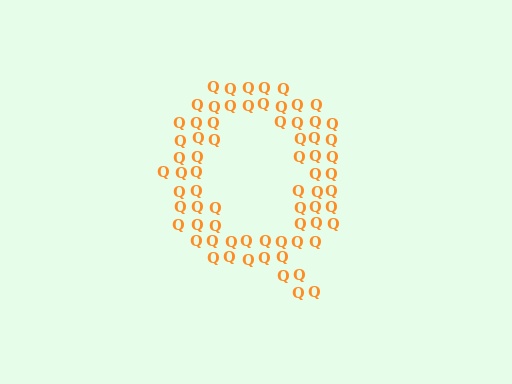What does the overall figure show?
The overall figure shows the letter Q.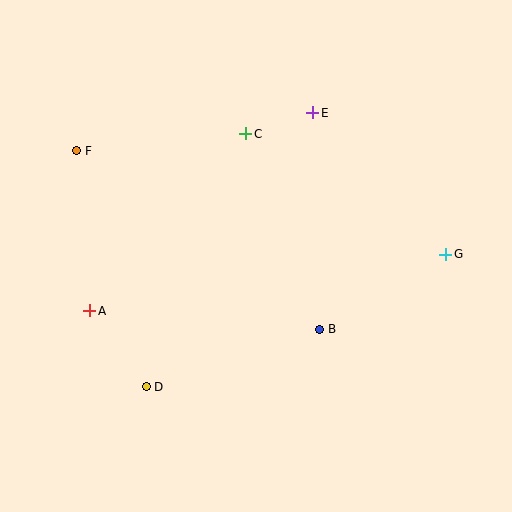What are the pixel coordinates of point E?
Point E is at (313, 113).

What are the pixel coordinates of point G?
Point G is at (446, 254).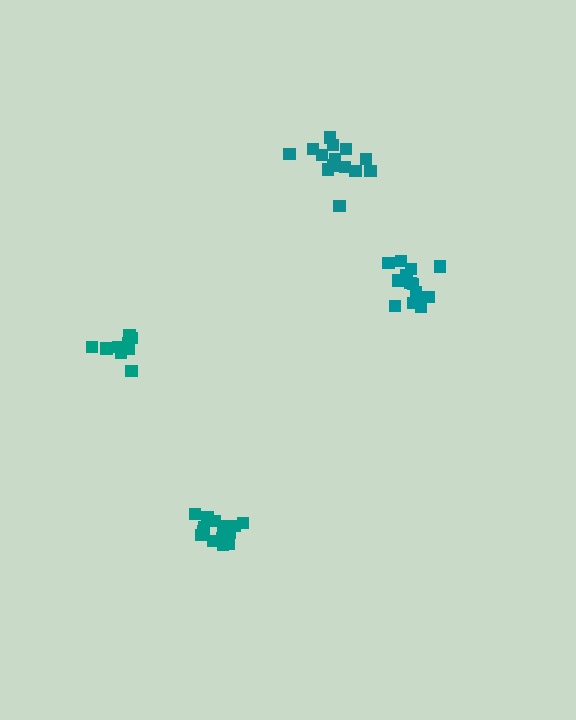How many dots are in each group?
Group 1: 15 dots, Group 2: 15 dots, Group 3: 10 dots, Group 4: 14 dots (54 total).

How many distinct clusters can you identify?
There are 4 distinct clusters.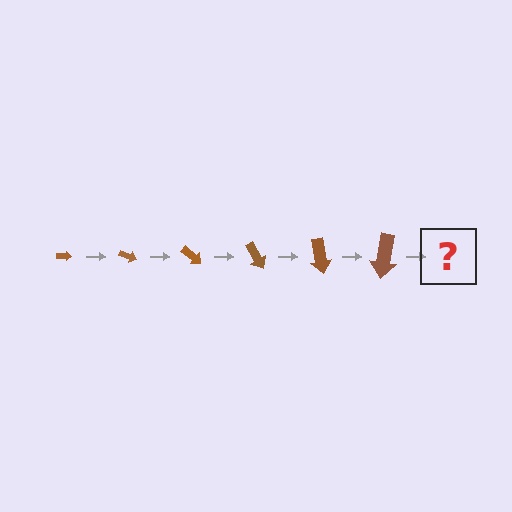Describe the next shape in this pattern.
It should be an arrow, larger than the previous one and rotated 120 degrees from the start.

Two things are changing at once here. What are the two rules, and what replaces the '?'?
The two rules are that the arrow grows larger each step and it rotates 20 degrees each step. The '?' should be an arrow, larger than the previous one and rotated 120 degrees from the start.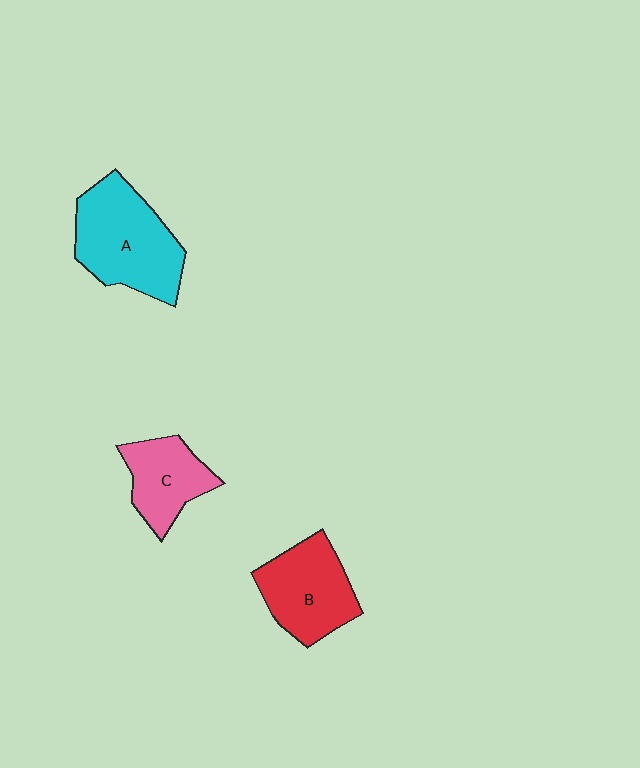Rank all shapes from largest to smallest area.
From largest to smallest: A (cyan), B (red), C (pink).